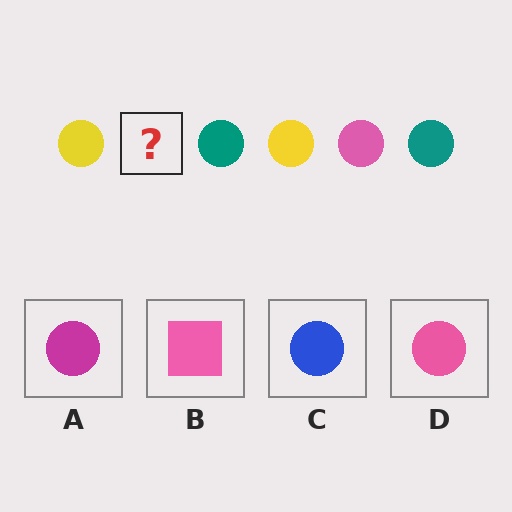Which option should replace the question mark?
Option D.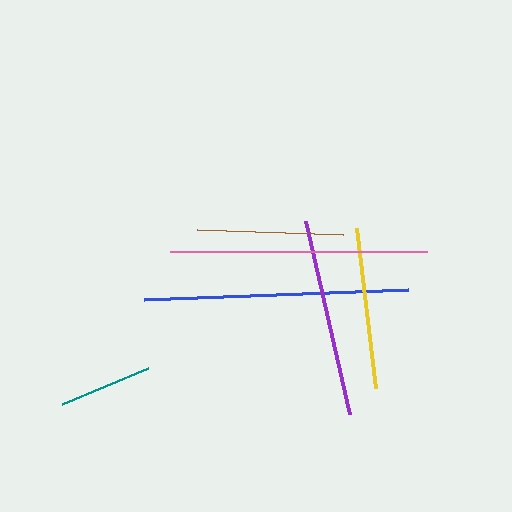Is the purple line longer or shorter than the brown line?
The purple line is longer than the brown line.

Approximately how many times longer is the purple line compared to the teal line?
The purple line is approximately 2.1 times the length of the teal line.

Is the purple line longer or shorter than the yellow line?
The purple line is longer than the yellow line.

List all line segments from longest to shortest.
From longest to shortest: blue, pink, purple, yellow, brown, teal.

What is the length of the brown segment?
The brown segment is approximately 147 pixels long.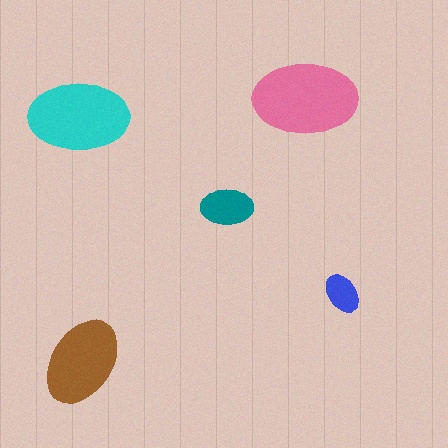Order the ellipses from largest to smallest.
the pink one, the cyan one, the brown one, the teal one, the blue one.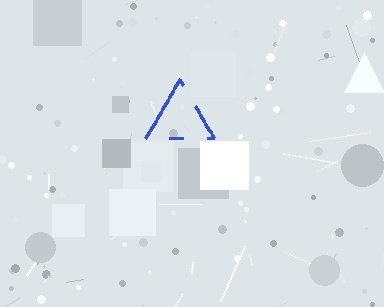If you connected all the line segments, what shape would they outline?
They would outline a triangle.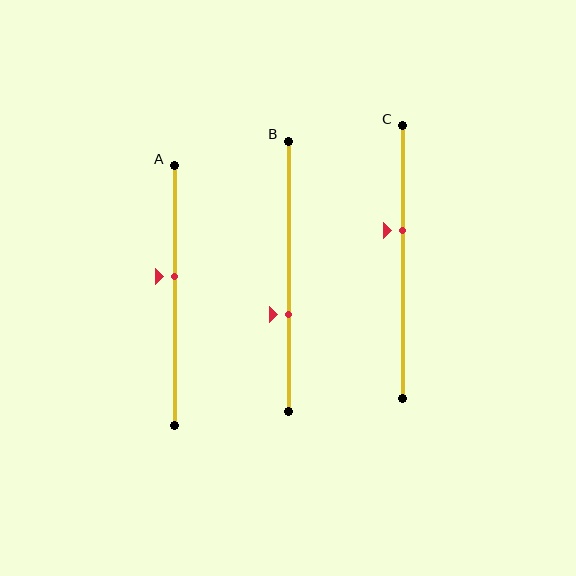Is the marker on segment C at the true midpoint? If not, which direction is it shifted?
No, the marker on segment C is shifted upward by about 12% of the segment length.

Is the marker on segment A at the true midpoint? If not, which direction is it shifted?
No, the marker on segment A is shifted upward by about 7% of the segment length.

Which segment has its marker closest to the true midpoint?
Segment A has its marker closest to the true midpoint.